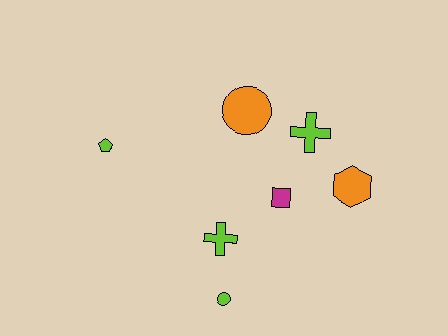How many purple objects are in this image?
There are no purple objects.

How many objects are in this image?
There are 7 objects.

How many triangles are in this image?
There are no triangles.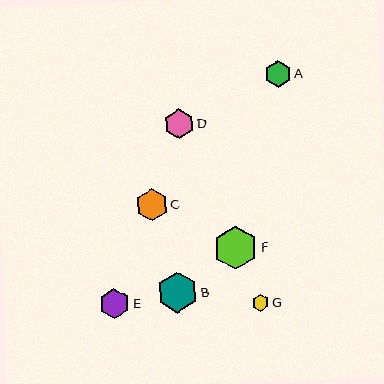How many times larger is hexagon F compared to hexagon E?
Hexagon F is approximately 1.4 times the size of hexagon E.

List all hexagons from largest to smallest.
From largest to smallest: F, B, C, E, D, A, G.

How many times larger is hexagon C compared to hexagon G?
Hexagon C is approximately 1.9 times the size of hexagon G.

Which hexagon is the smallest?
Hexagon G is the smallest with a size of approximately 17 pixels.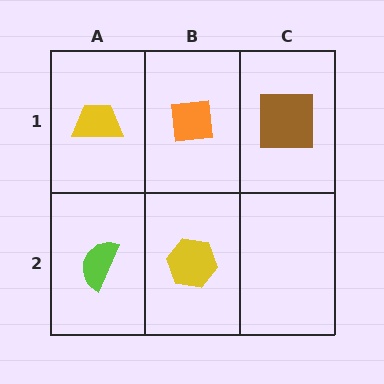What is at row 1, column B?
An orange square.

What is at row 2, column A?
A lime semicircle.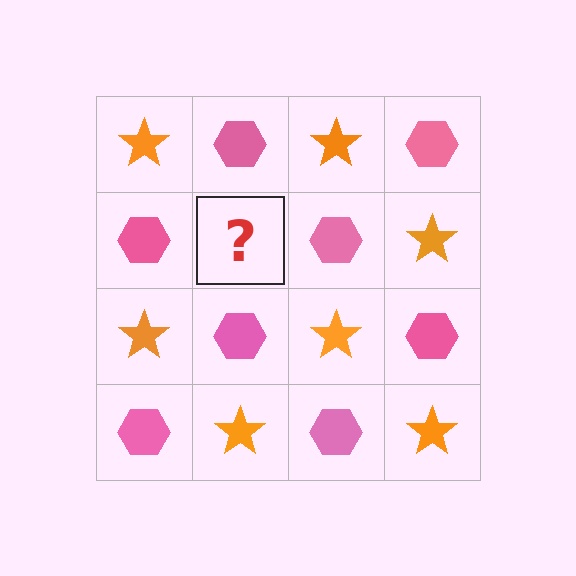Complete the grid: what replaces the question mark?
The question mark should be replaced with an orange star.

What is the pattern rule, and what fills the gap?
The rule is that it alternates orange star and pink hexagon in a checkerboard pattern. The gap should be filled with an orange star.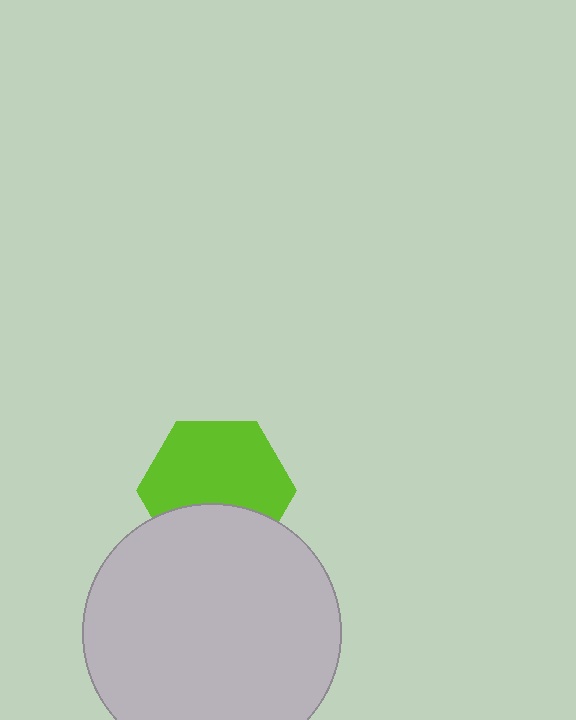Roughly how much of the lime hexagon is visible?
Most of it is visible (roughly 67%).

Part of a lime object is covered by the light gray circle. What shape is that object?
It is a hexagon.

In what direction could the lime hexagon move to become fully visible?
The lime hexagon could move up. That would shift it out from behind the light gray circle entirely.